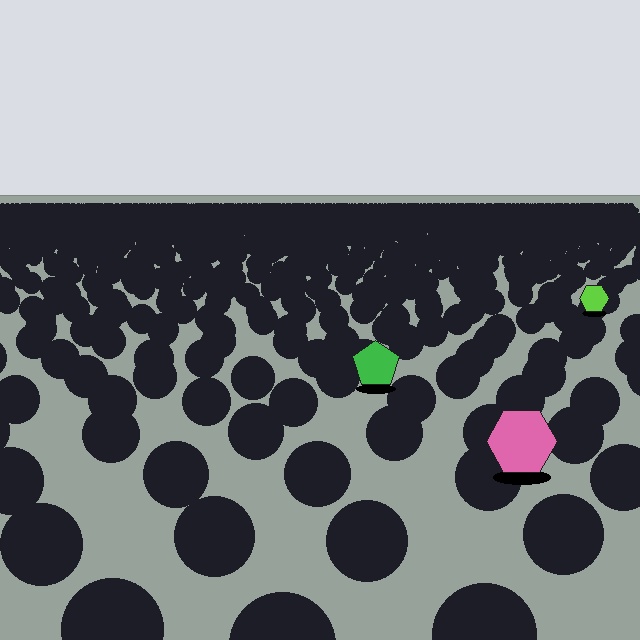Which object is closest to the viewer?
The pink hexagon is closest. The texture marks near it are larger and more spread out.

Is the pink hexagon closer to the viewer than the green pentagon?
Yes. The pink hexagon is closer — you can tell from the texture gradient: the ground texture is coarser near it.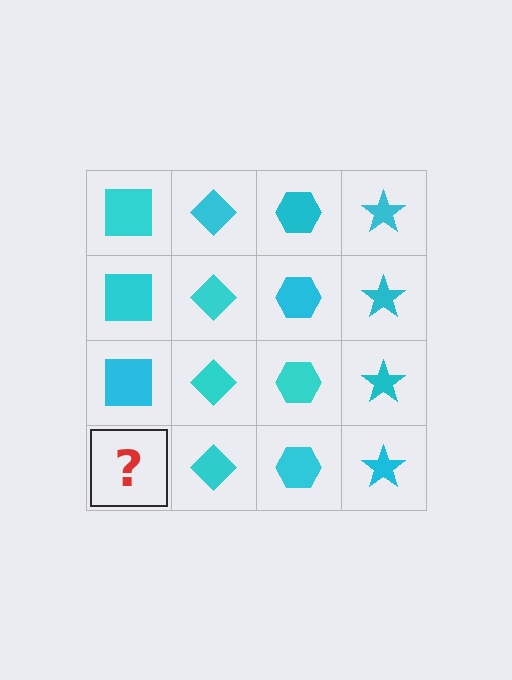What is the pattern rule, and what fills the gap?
The rule is that each column has a consistent shape. The gap should be filled with a cyan square.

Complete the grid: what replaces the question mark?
The question mark should be replaced with a cyan square.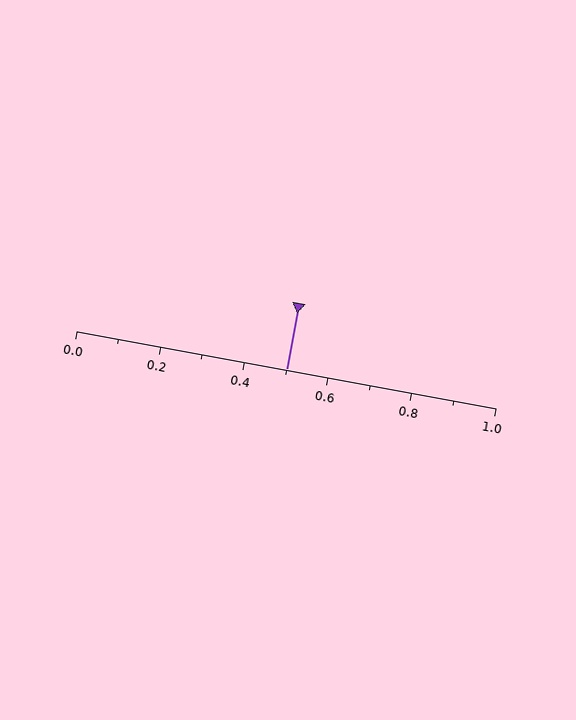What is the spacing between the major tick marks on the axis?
The major ticks are spaced 0.2 apart.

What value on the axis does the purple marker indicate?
The marker indicates approximately 0.5.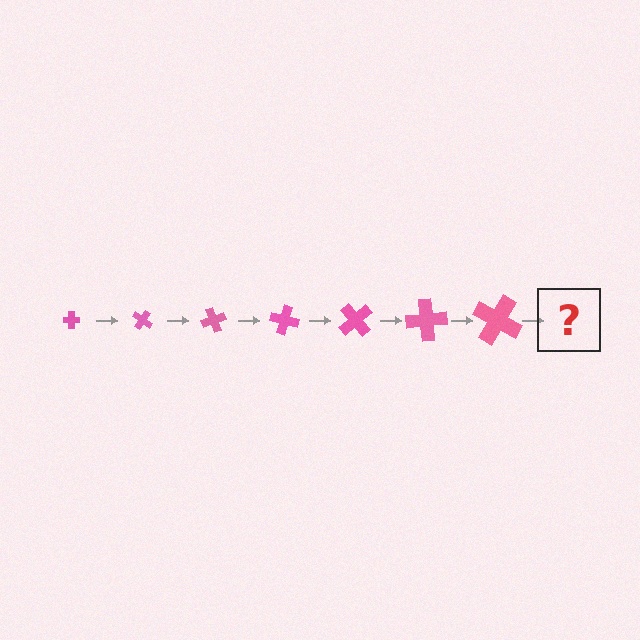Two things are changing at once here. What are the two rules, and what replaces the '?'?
The two rules are that the cross grows larger each step and it rotates 35 degrees each step. The '?' should be a cross, larger than the previous one and rotated 245 degrees from the start.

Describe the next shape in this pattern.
It should be a cross, larger than the previous one and rotated 245 degrees from the start.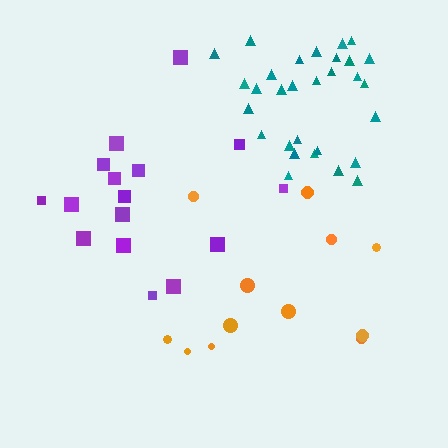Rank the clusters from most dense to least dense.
teal, purple, orange.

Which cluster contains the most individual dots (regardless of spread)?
Teal (30).